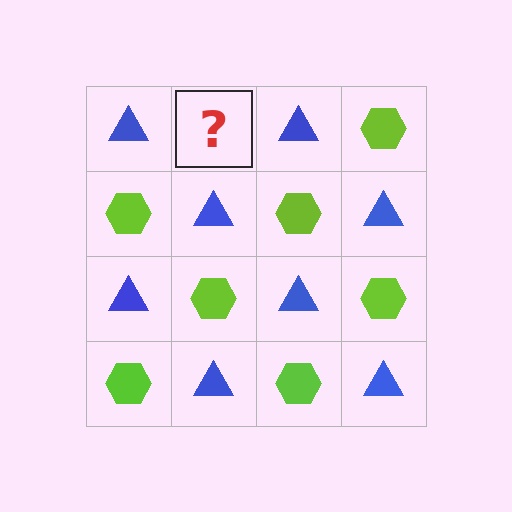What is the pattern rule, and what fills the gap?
The rule is that it alternates blue triangle and lime hexagon in a checkerboard pattern. The gap should be filled with a lime hexagon.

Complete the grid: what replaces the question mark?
The question mark should be replaced with a lime hexagon.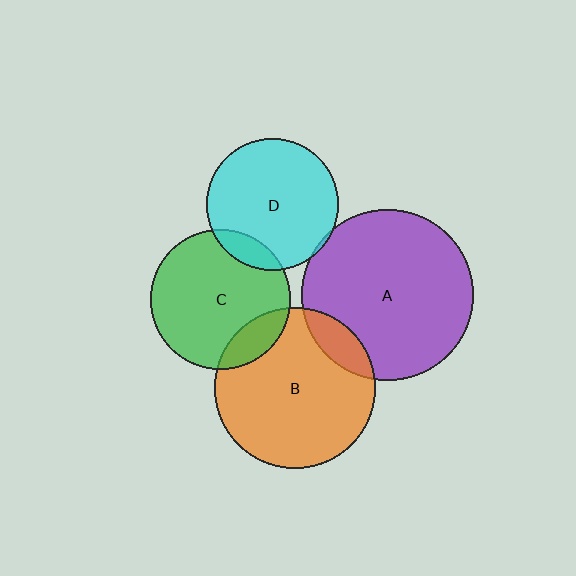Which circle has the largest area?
Circle A (purple).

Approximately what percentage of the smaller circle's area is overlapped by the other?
Approximately 10%.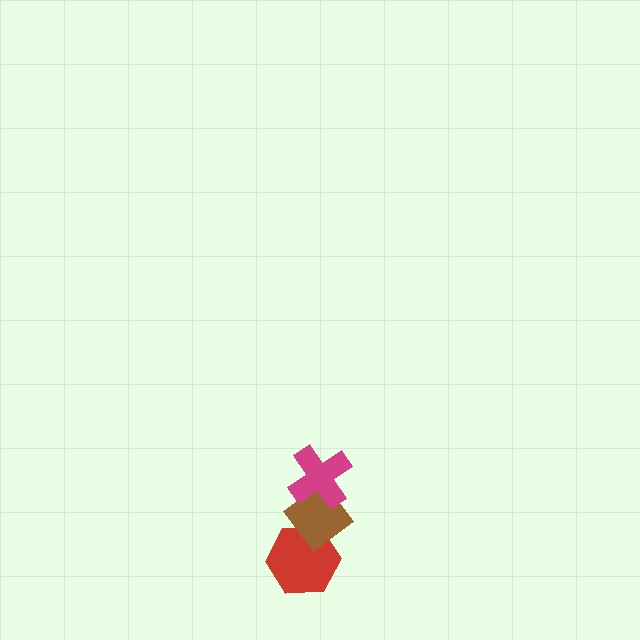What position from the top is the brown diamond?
The brown diamond is 2nd from the top.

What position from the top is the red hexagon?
The red hexagon is 3rd from the top.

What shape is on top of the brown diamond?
The magenta cross is on top of the brown diamond.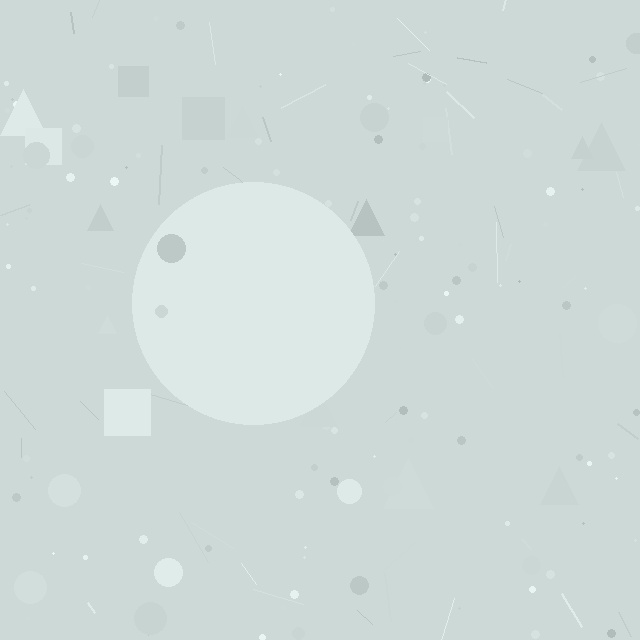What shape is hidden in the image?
A circle is hidden in the image.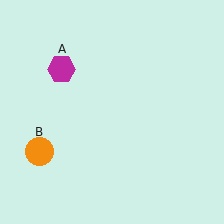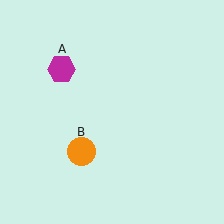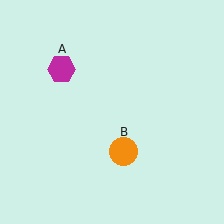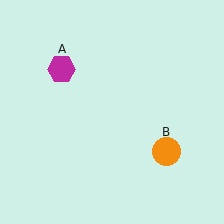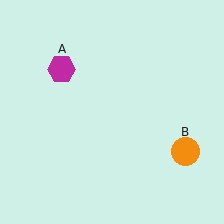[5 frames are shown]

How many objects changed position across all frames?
1 object changed position: orange circle (object B).